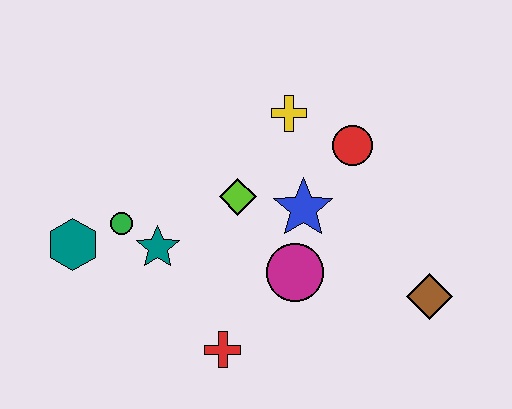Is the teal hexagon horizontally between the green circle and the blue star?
No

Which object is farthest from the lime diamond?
The brown diamond is farthest from the lime diamond.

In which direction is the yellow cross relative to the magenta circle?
The yellow cross is above the magenta circle.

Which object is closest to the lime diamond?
The blue star is closest to the lime diamond.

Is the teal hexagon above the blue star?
No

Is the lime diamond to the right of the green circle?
Yes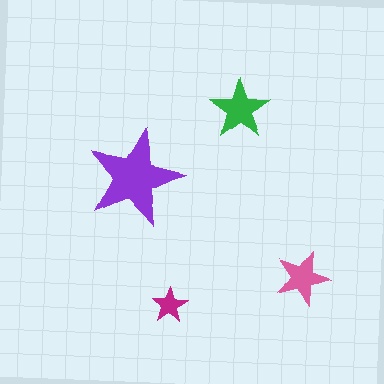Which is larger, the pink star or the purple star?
The purple one.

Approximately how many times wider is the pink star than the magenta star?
About 1.5 times wider.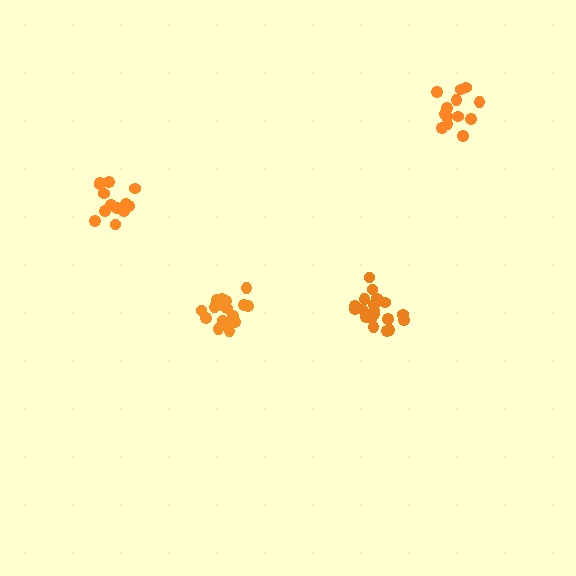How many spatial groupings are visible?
There are 4 spatial groupings.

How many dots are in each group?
Group 1: 14 dots, Group 2: 18 dots, Group 3: 19 dots, Group 4: 13 dots (64 total).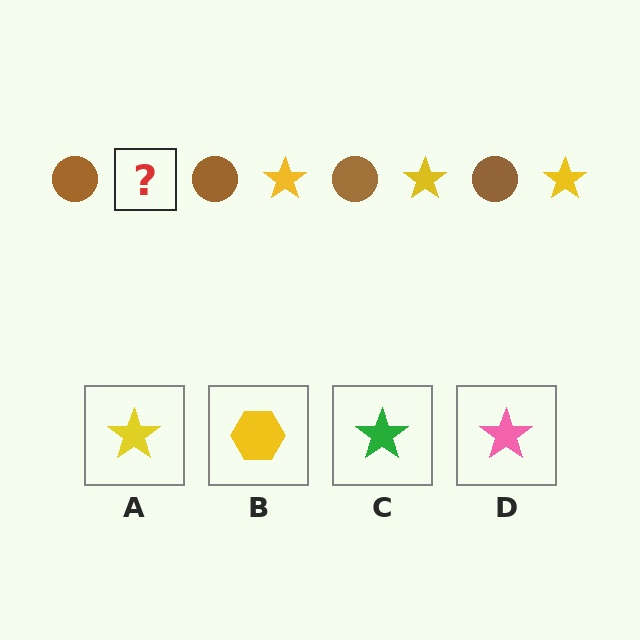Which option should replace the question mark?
Option A.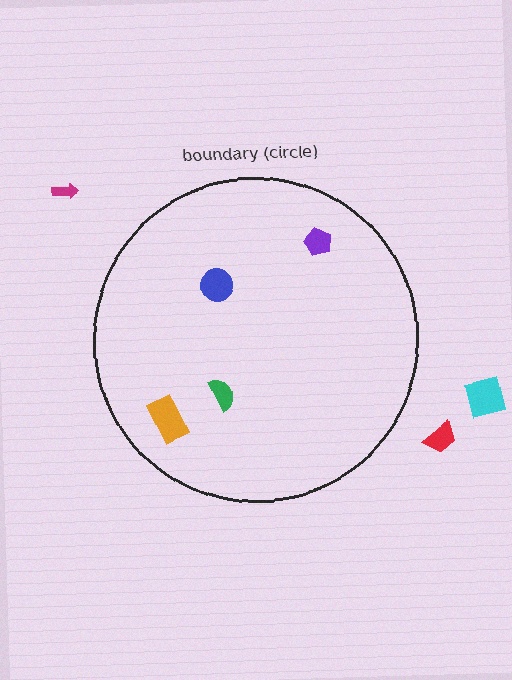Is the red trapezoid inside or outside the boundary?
Outside.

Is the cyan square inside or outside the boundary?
Outside.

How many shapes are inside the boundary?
4 inside, 3 outside.